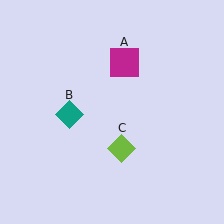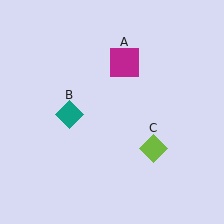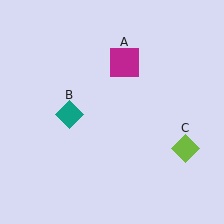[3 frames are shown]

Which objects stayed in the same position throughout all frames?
Magenta square (object A) and teal diamond (object B) remained stationary.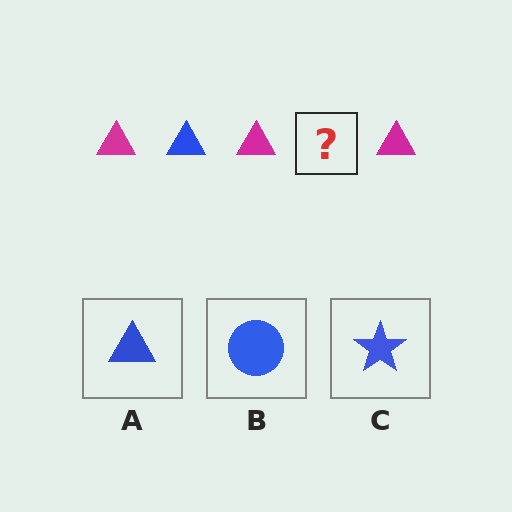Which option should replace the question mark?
Option A.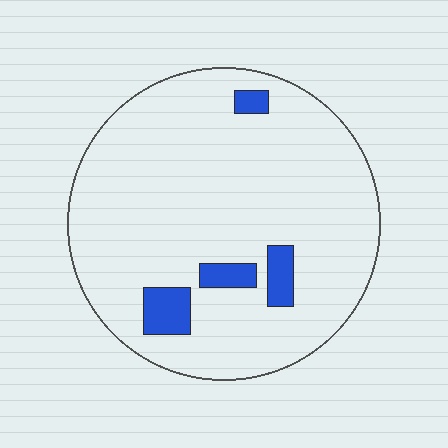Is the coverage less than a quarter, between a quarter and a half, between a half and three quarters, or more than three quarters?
Less than a quarter.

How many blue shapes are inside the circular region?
4.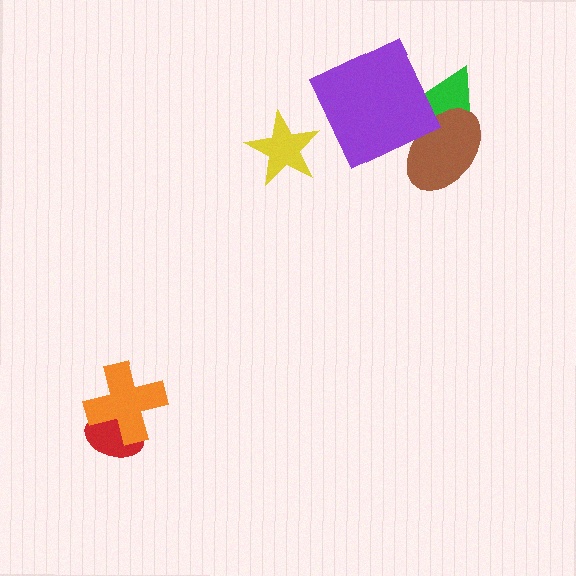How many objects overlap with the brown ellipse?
2 objects overlap with the brown ellipse.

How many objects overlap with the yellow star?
0 objects overlap with the yellow star.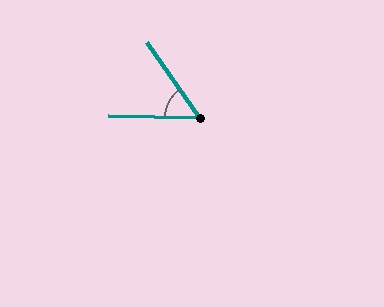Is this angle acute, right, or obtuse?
It is acute.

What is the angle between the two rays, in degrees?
Approximately 54 degrees.